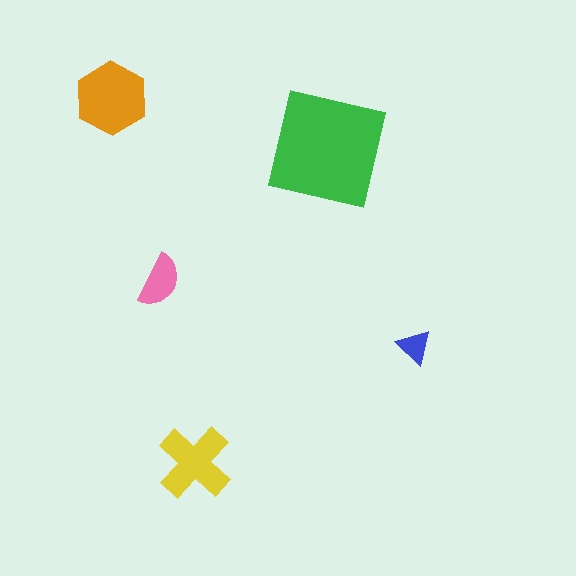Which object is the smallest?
The blue triangle.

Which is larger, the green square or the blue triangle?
The green square.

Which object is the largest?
The green square.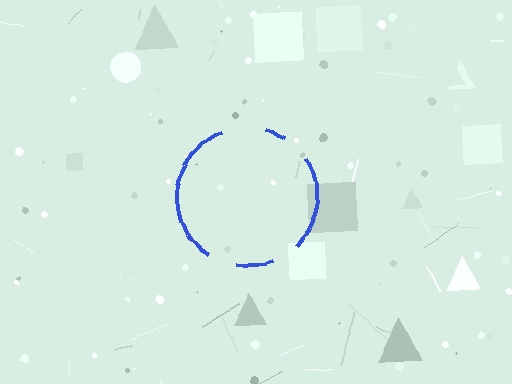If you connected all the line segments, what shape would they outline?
They would outline a circle.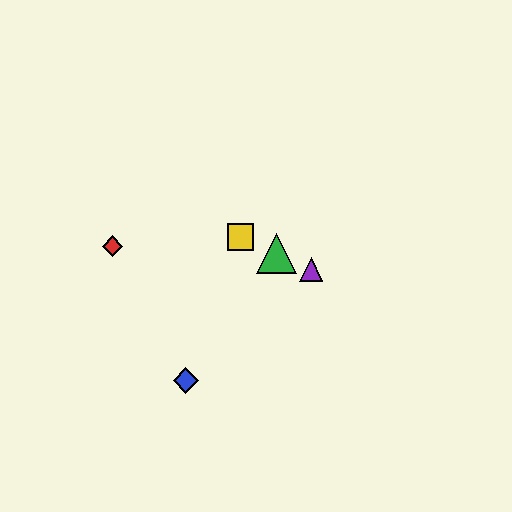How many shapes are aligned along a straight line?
3 shapes (the green triangle, the yellow square, the purple triangle) are aligned along a straight line.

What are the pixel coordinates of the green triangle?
The green triangle is at (277, 254).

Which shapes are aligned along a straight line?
The green triangle, the yellow square, the purple triangle are aligned along a straight line.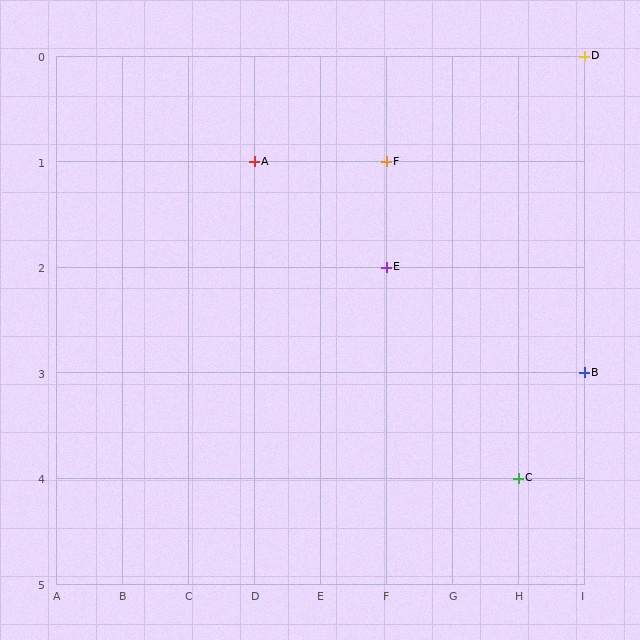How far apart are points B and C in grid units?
Points B and C are 1 column and 1 row apart (about 1.4 grid units diagonally).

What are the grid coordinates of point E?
Point E is at grid coordinates (F, 2).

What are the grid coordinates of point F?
Point F is at grid coordinates (F, 1).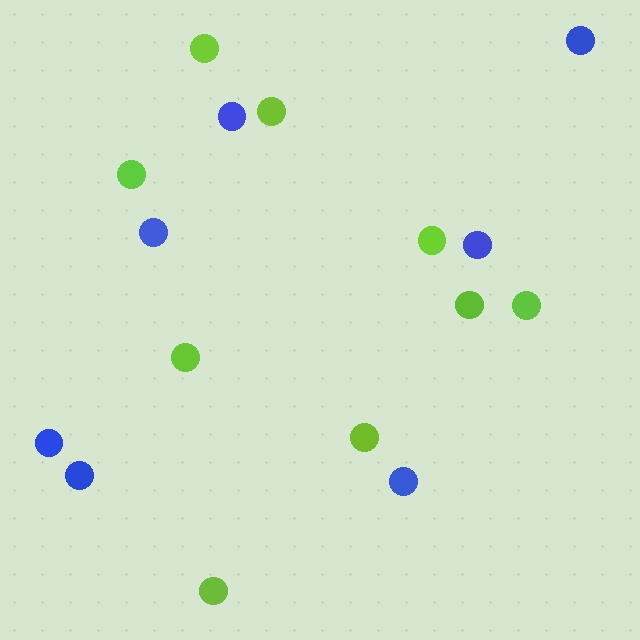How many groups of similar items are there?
There are 2 groups: one group of lime circles (9) and one group of blue circles (7).